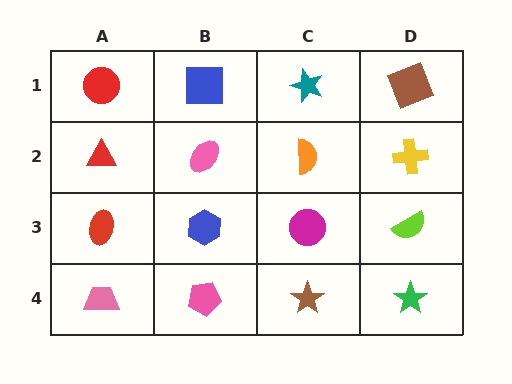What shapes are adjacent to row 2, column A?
A red circle (row 1, column A), a red ellipse (row 3, column A), a pink ellipse (row 2, column B).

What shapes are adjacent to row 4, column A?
A red ellipse (row 3, column A), a pink pentagon (row 4, column B).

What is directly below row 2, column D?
A lime semicircle.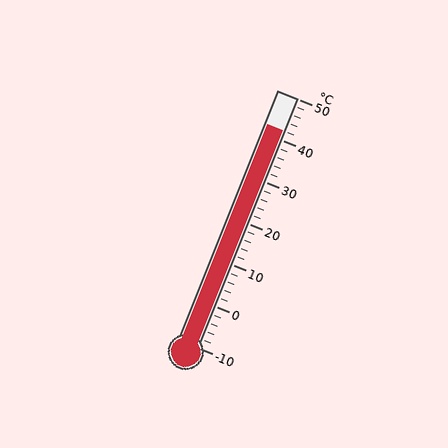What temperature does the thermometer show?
The thermometer shows approximately 42°C.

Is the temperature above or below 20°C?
The temperature is above 20°C.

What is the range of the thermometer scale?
The thermometer scale ranges from -10°C to 50°C.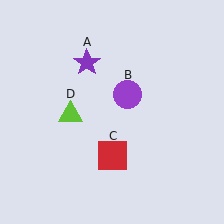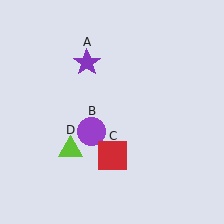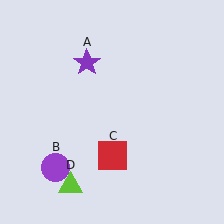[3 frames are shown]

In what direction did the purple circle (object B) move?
The purple circle (object B) moved down and to the left.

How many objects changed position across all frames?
2 objects changed position: purple circle (object B), lime triangle (object D).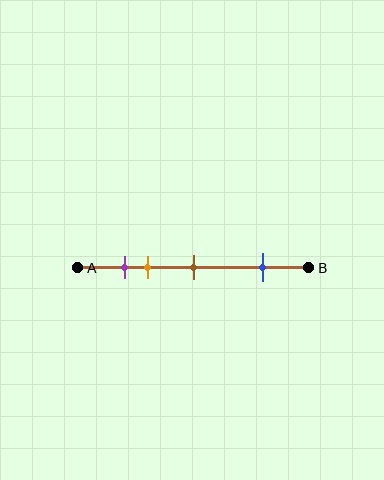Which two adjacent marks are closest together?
The purple and orange marks are the closest adjacent pair.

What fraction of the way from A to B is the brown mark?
The brown mark is approximately 50% (0.5) of the way from A to B.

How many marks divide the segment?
There are 4 marks dividing the segment.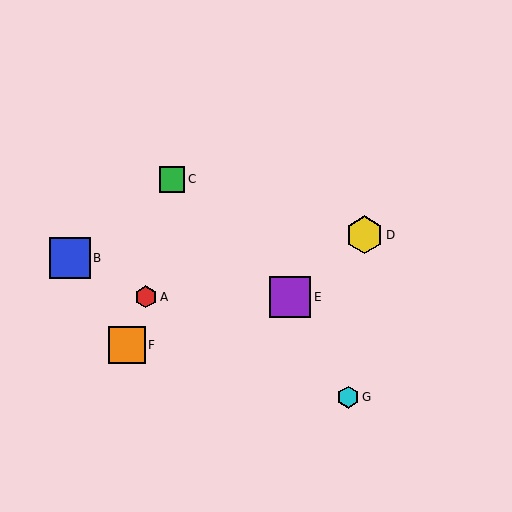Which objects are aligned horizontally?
Objects A, E are aligned horizontally.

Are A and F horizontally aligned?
No, A is at y≈297 and F is at y≈345.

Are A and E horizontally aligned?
Yes, both are at y≈297.